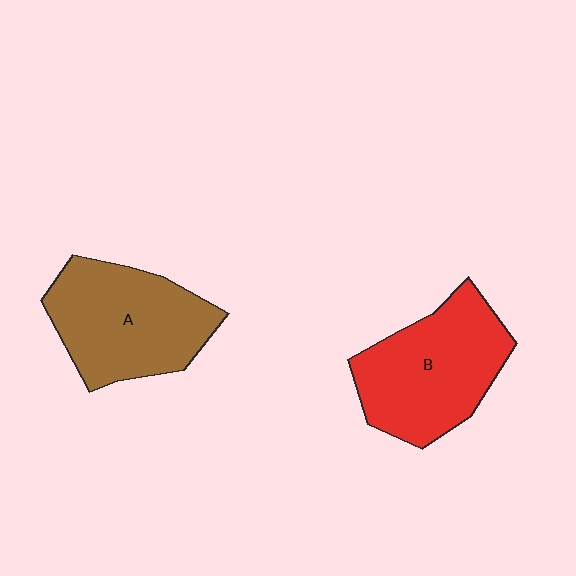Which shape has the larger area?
Shape B (red).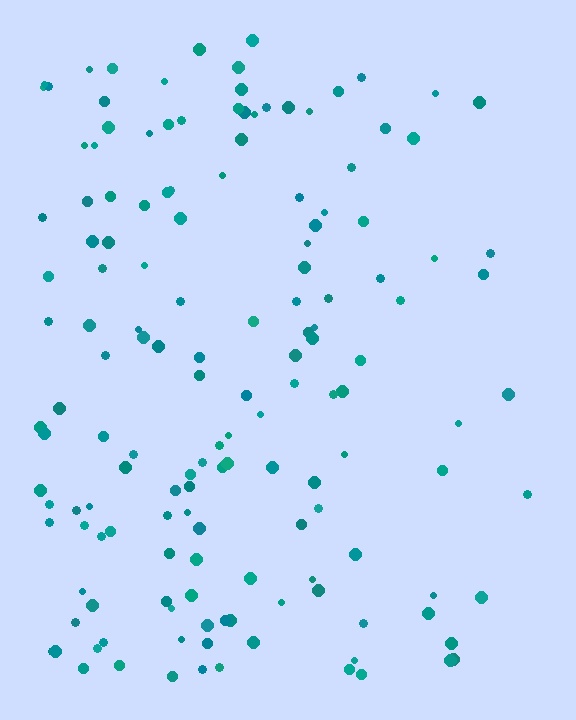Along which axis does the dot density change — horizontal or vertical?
Horizontal.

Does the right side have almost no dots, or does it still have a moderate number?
Still a moderate number, just noticeably fewer than the left.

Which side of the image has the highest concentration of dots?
The left.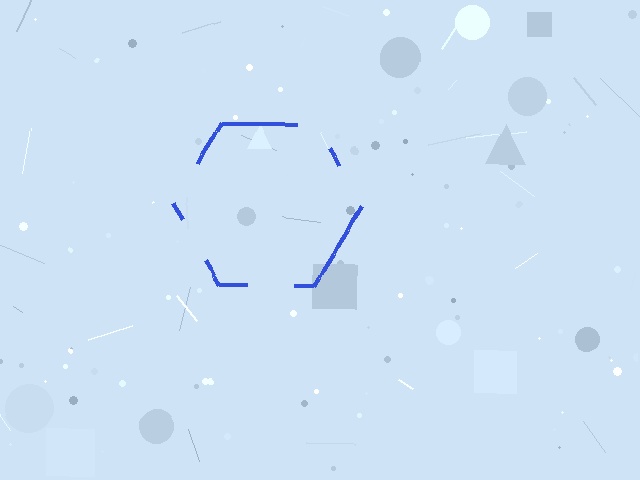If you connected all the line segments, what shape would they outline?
They would outline a hexagon.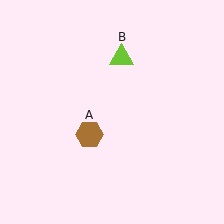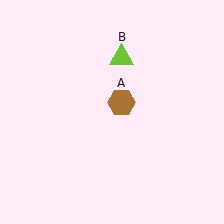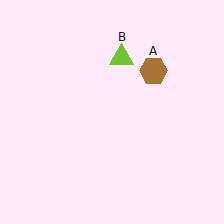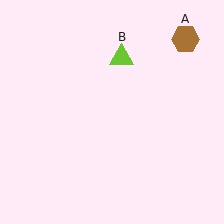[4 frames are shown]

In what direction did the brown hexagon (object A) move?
The brown hexagon (object A) moved up and to the right.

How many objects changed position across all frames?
1 object changed position: brown hexagon (object A).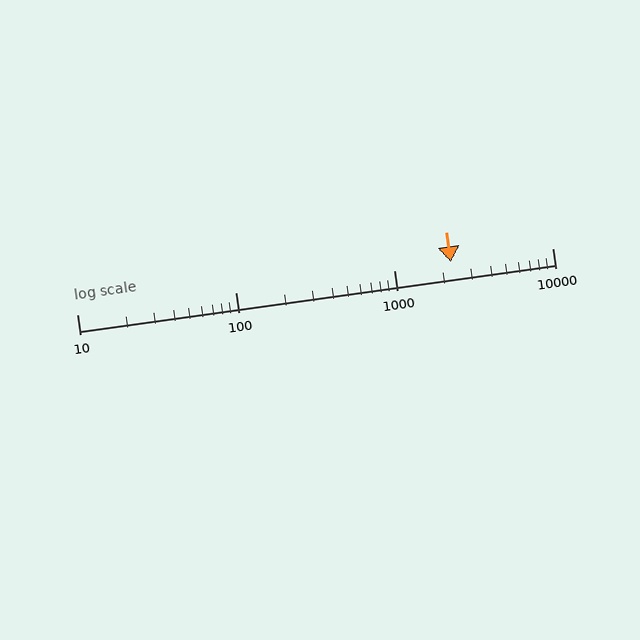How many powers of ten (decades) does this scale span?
The scale spans 3 decades, from 10 to 10000.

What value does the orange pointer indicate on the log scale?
The pointer indicates approximately 2300.